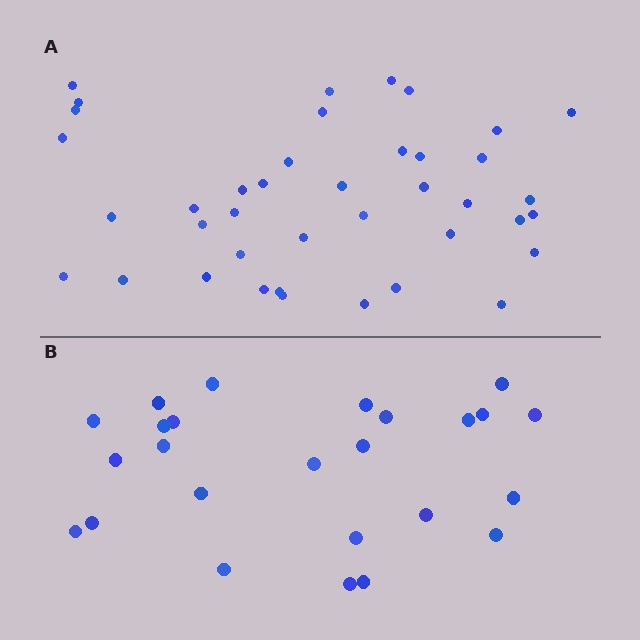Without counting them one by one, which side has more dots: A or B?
Region A (the top region) has more dots.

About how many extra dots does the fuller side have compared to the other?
Region A has approximately 15 more dots than region B.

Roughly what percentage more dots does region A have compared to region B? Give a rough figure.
About 60% more.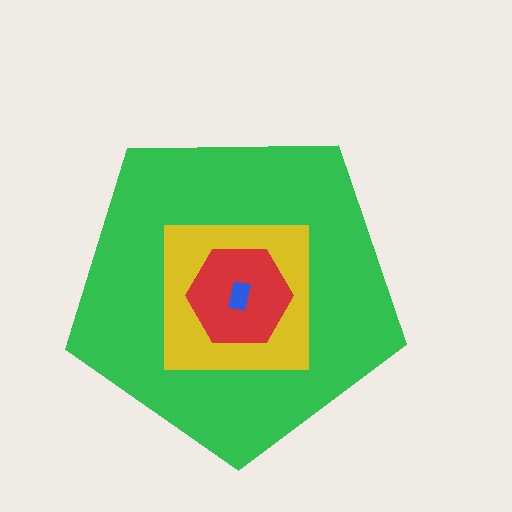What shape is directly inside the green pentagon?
The yellow square.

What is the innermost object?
The blue rectangle.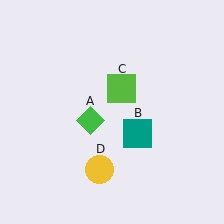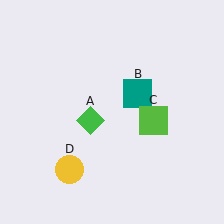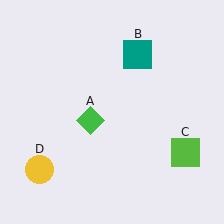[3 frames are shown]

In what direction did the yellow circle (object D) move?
The yellow circle (object D) moved left.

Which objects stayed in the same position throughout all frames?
Green diamond (object A) remained stationary.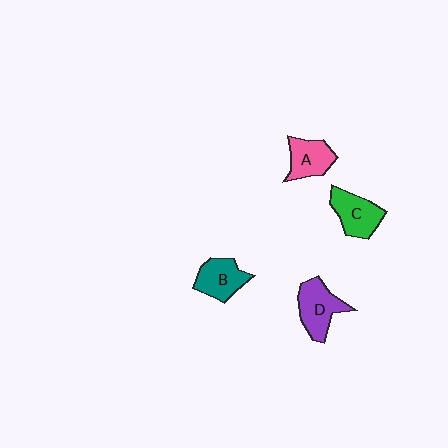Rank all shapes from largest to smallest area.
From largest to smallest: D (purple), C (green), B (teal), A (pink).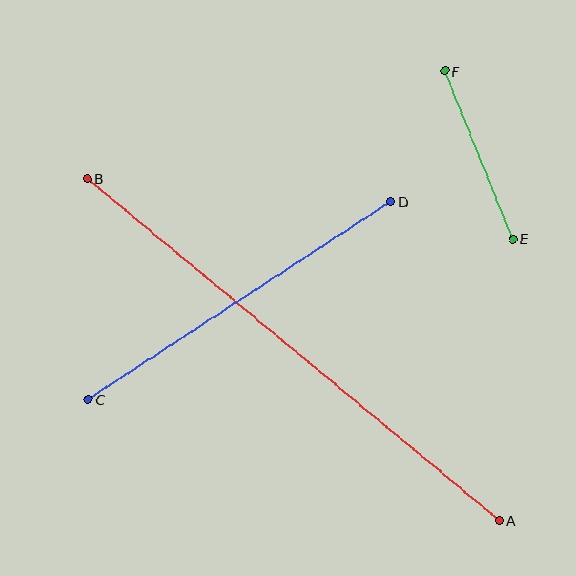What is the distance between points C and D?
The distance is approximately 361 pixels.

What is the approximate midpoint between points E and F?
The midpoint is at approximately (479, 155) pixels.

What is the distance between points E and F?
The distance is approximately 181 pixels.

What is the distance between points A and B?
The distance is approximately 536 pixels.